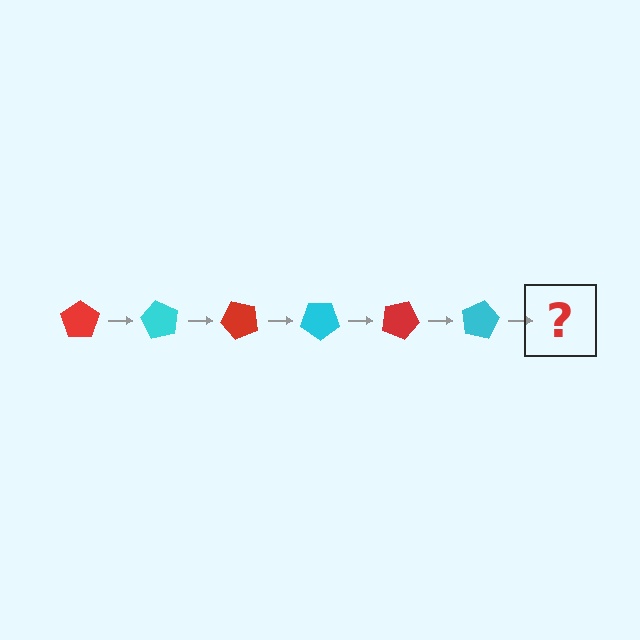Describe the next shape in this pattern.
It should be a red pentagon, rotated 360 degrees from the start.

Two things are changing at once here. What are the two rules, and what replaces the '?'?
The two rules are that it rotates 60 degrees each step and the color cycles through red and cyan. The '?' should be a red pentagon, rotated 360 degrees from the start.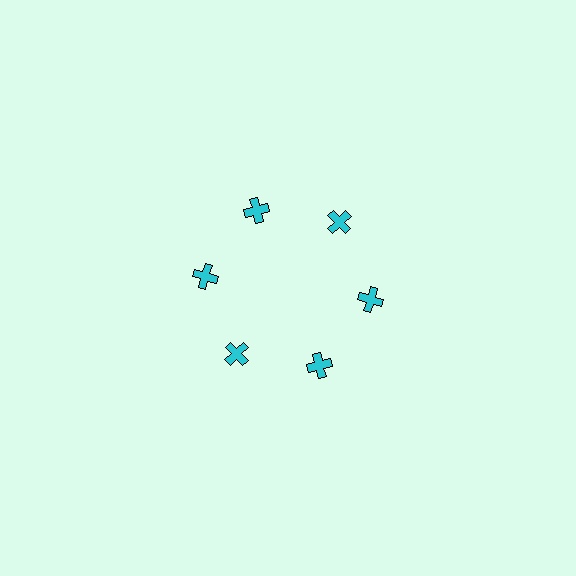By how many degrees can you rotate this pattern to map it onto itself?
The pattern maps onto itself every 60 degrees of rotation.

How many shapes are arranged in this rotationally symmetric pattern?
There are 6 shapes, arranged in 6 groups of 1.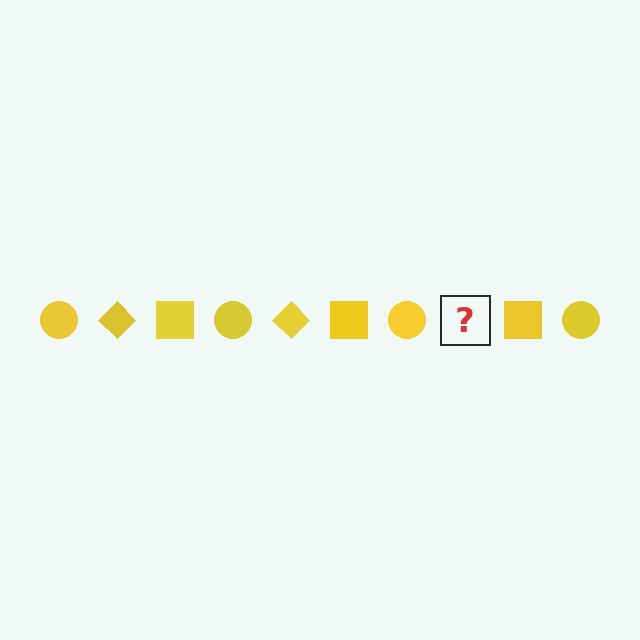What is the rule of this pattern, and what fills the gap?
The rule is that the pattern cycles through circle, diamond, square shapes in yellow. The gap should be filled with a yellow diamond.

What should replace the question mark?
The question mark should be replaced with a yellow diamond.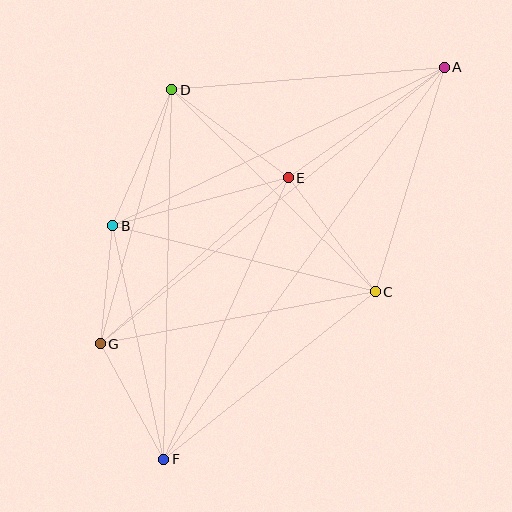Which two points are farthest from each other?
Points A and F are farthest from each other.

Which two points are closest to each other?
Points B and G are closest to each other.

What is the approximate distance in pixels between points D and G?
The distance between D and G is approximately 264 pixels.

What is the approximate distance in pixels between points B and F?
The distance between B and F is approximately 239 pixels.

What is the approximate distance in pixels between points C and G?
The distance between C and G is approximately 280 pixels.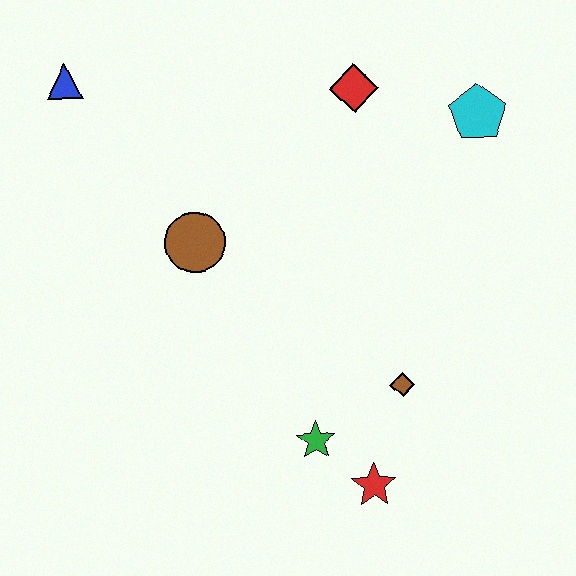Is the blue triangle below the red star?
No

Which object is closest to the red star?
The green star is closest to the red star.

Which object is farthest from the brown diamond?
The blue triangle is farthest from the brown diamond.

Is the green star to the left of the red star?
Yes